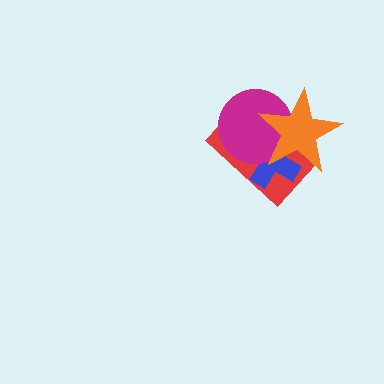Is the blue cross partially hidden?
Yes, it is partially covered by another shape.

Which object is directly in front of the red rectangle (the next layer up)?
The blue cross is directly in front of the red rectangle.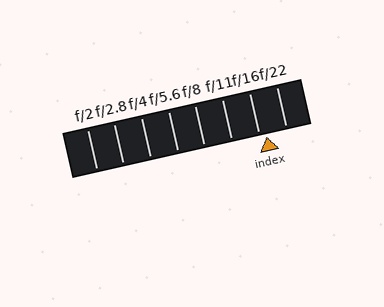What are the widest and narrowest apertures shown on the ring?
The widest aperture shown is f/2 and the narrowest is f/22.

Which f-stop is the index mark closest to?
The index mark is closest to f/16.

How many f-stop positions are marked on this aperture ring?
There are 8 f-stop positions marked.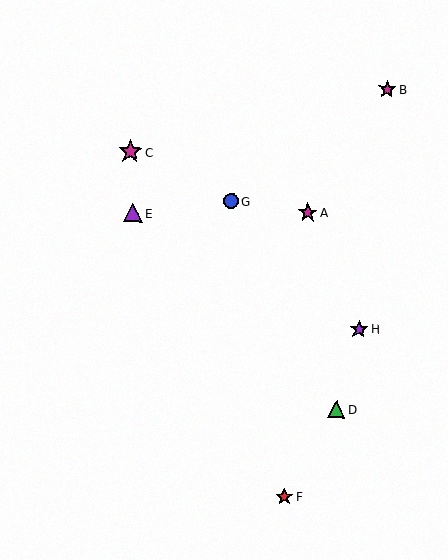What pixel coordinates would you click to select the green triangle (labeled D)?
Click at (337, 409) to select the green triangle D.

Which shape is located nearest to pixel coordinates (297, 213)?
The magenta star (labeled A) at (308, 213) is nearest to that location.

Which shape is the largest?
The magenta star (labeled C) is the largest.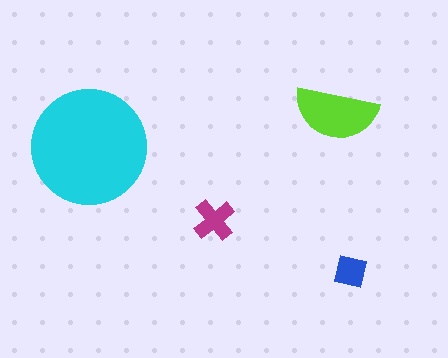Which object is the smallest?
The blue square.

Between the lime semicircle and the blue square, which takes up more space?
The lime semicircle.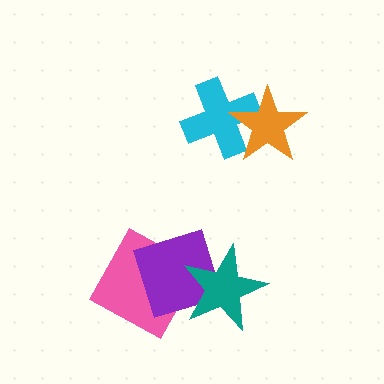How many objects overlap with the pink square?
1 object overlaps with the pink square.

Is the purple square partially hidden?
Yes, it is partially covered by another shape.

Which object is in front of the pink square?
The purple square is in front of the pink square.